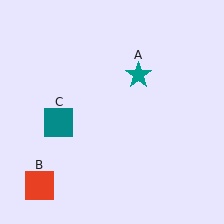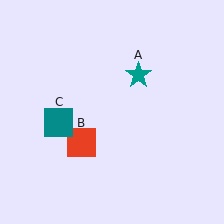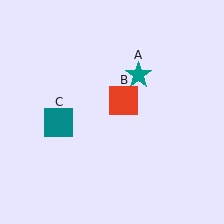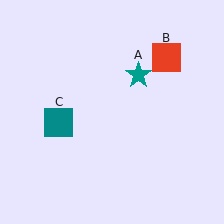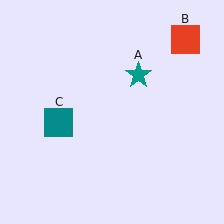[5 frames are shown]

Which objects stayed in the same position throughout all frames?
Teal star (object A) and teal square (object C) remained stationary.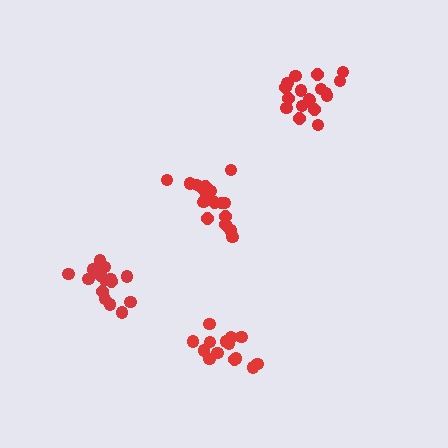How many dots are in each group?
Group 1: 17 dots, Group 2: 19 dots, Group 3: 14 dots, Group 4: 16 dots (66 total).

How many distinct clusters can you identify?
There are 4 distinct clusters.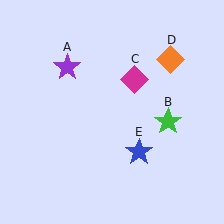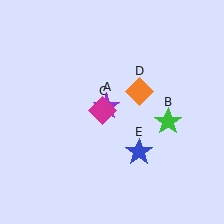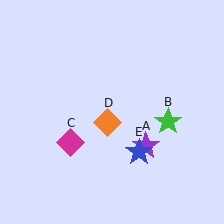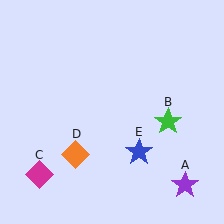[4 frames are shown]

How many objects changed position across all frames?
3 objects changed position: purple star (object A), magenta diamond (object C), orange diamond (object D).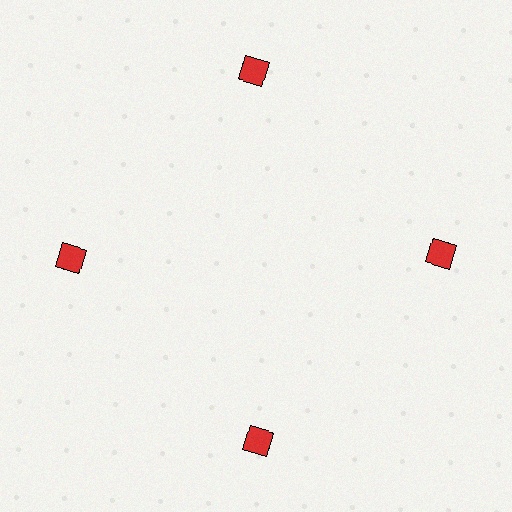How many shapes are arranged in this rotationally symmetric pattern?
There are 4 shapes, arranged in 4 groups of 1.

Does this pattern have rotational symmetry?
Yes, this pattern has 4-fold rotational symmetry. It looks the same after rotating 90 degrees around the center.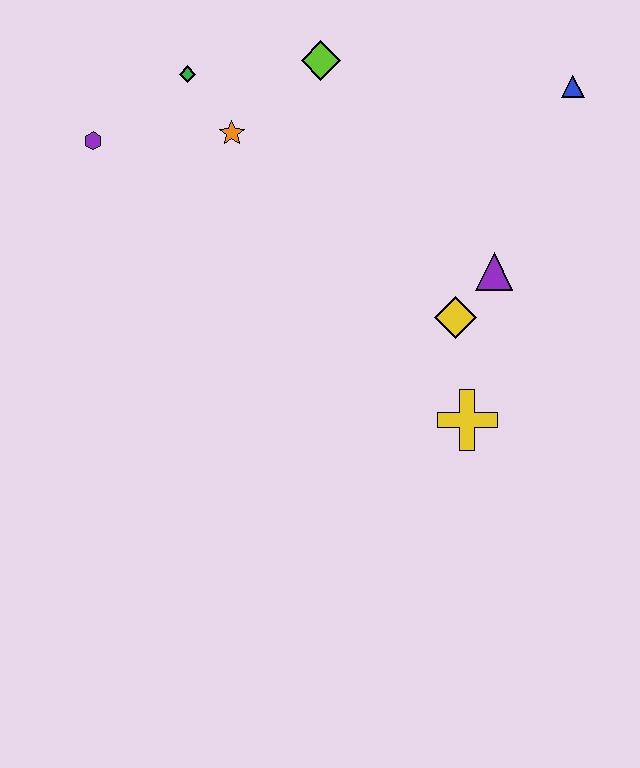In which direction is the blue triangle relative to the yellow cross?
The blue triangle is above the yellow cross.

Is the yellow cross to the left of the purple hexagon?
No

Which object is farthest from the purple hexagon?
The blue triangle is farthest from the purple hexagon.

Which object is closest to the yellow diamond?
The purple triangle is closest to the yellow diamond.